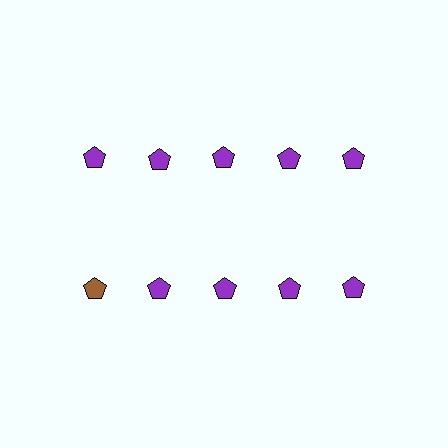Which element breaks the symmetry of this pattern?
The brown pentagon in the second row, leftmost column breaks the symmetry. All other shapes are purple pentagons.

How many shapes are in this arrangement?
There are 10 shapes arranged in a grid pattern.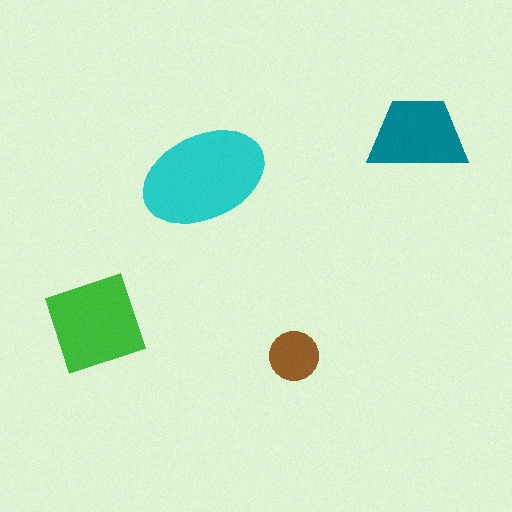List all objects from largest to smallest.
The cyan ellipse, the green square, the teal trapezoid, the brown circle.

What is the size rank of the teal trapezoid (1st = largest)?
3rd.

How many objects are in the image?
There are 4 objects in the image.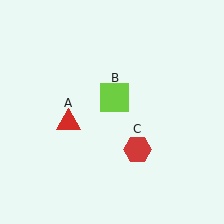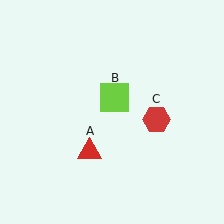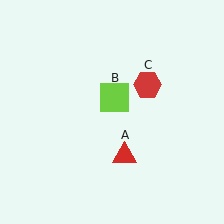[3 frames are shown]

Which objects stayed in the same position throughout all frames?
Lime square (object B) remained stationary.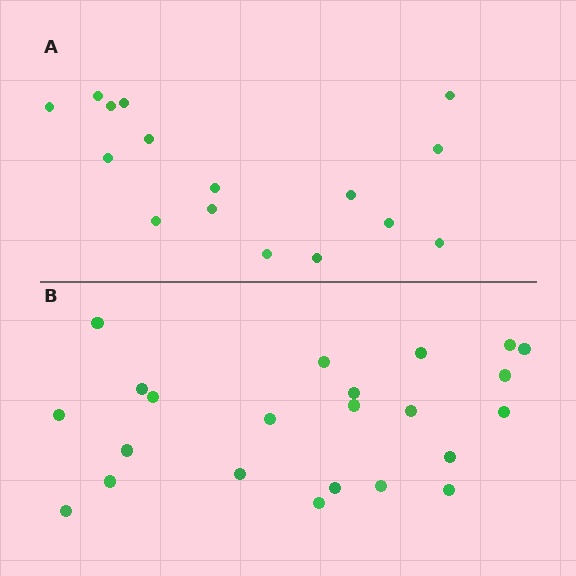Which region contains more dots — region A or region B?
Region B (the bottom region) has more dots.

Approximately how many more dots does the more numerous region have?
Region B has roughly 8 or so more dots than region A.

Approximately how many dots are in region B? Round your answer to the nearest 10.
About 20 dots. (The exact count is 23, which rounds to 20.)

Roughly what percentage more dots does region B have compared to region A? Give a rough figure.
About 45% more.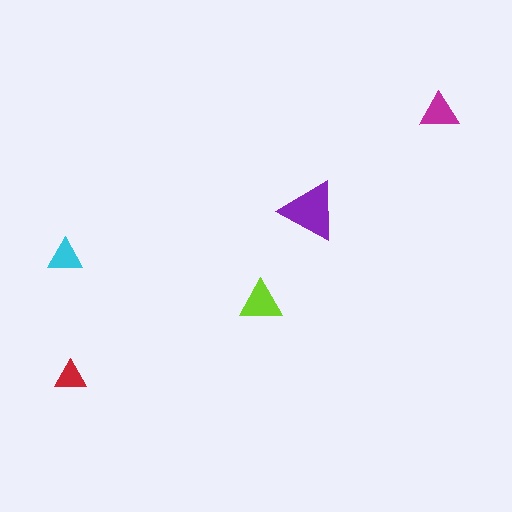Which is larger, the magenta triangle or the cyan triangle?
The magenta one.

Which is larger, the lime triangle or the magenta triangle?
The lime one.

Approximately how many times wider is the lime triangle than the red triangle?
About 1.5 times wider.